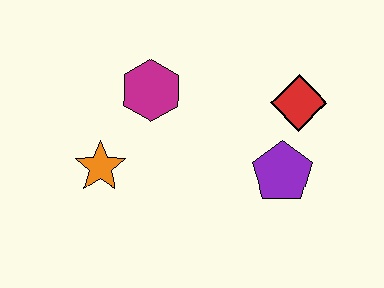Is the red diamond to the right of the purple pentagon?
Yes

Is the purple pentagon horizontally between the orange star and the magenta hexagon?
No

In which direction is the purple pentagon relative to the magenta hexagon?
The purple pentagon is to the right of the magenta hexagon.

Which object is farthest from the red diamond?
The orange star is farthest from the red diamond.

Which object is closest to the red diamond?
The purple pentagon is closest to the red diamond.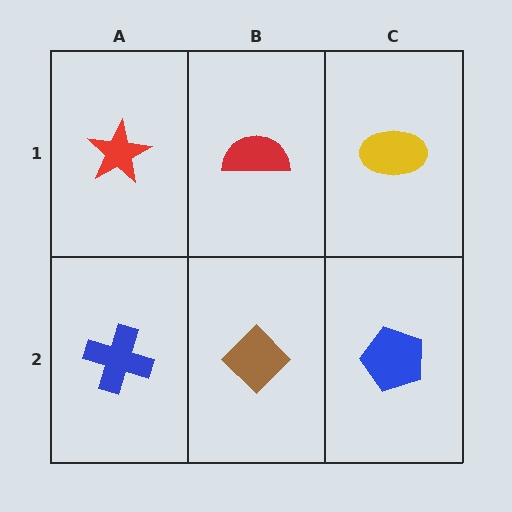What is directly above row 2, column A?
A red star.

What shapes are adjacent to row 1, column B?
A brown diamond (row 2, column B), a red star (row 1, column A), a yellow ellipse (row 1, column C).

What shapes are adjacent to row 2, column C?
A yellow ellipse (row 1, column C), a brown diamond (row 2, column B).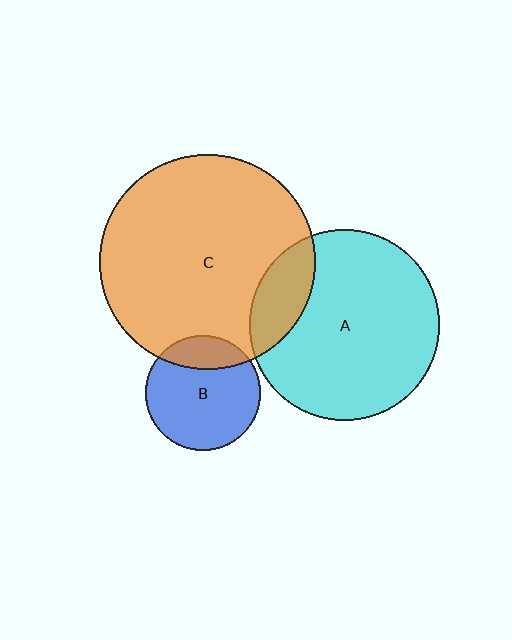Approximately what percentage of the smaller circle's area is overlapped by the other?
Approximately 20%.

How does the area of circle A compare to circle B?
Approximately 2.7 times.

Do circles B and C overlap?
Yes.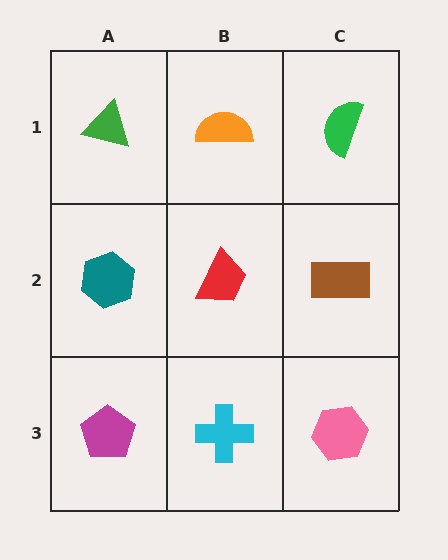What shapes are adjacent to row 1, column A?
A teal hexagon (row 2, column A), an orange semicircle (row 1, column B).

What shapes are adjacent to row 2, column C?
A green semicircle (row 1, column C), a pink hexagon (row 3, column C), a red trapezoid (row 2, column B).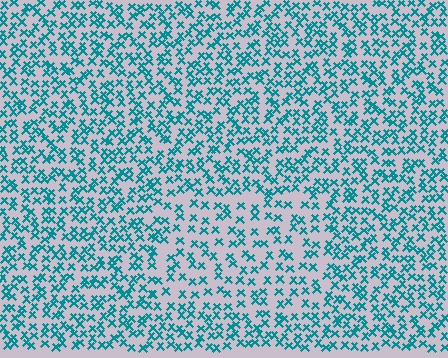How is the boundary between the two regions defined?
The boundary is defined by a change in element density (approximately 1.6x ratio). All elements are the same color, size, and shape.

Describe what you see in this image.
The image contains small teal elements arranged at two different densities. A rectangle-shaped region is visible where the elements are less densely packed than the surrounding area.